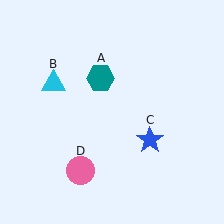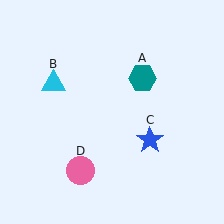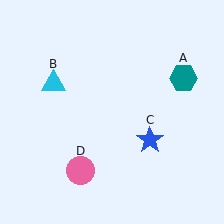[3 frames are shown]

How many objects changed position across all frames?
1 object changed position: teal hexagon (object A).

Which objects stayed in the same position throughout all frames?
Cyan triangle (object B) and blue star (object C) and pink circle (object D) remained stationary.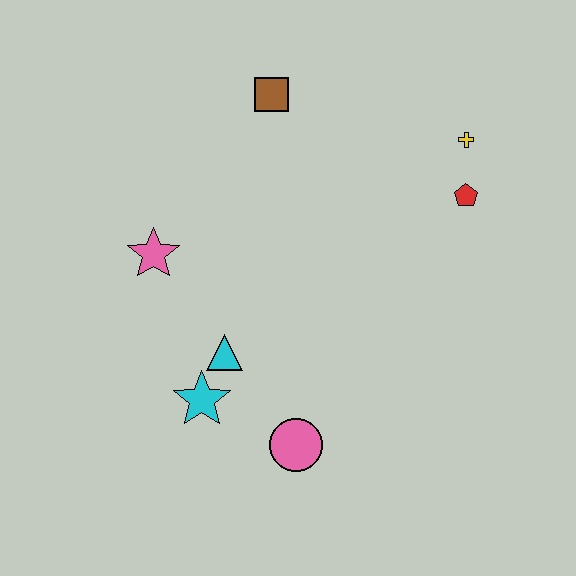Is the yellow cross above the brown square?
No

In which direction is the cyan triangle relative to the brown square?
The cyan triangle is below the brown square.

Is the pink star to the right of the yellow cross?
No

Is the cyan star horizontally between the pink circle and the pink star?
Yes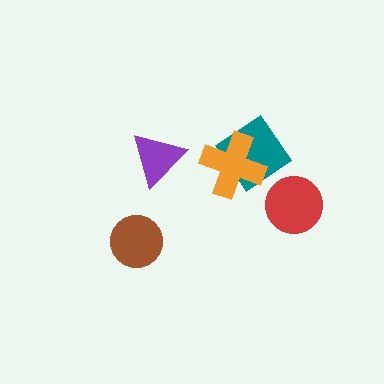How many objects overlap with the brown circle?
0 objects overlap with the brown circle.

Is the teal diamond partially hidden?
Yes, it is partially covered by another shape.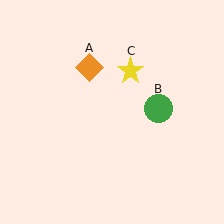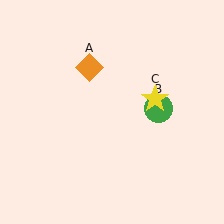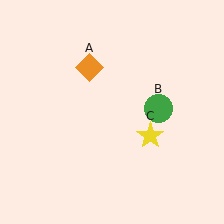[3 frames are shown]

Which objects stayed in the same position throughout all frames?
Orange diamond (object A) and green circle (object B) remained stationary.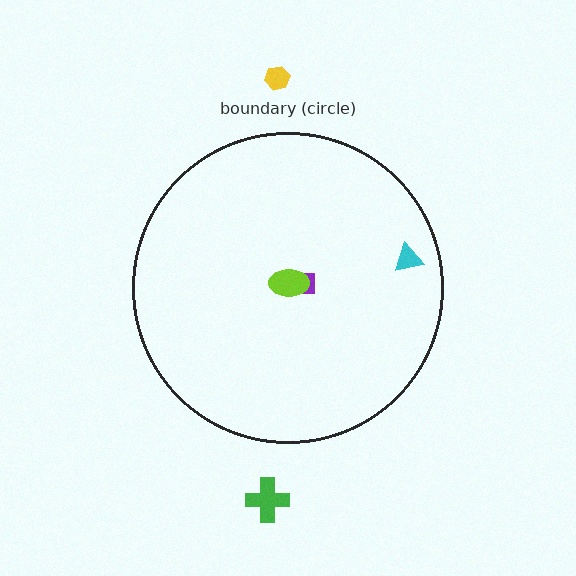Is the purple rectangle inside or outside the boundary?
Inside.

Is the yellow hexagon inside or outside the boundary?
Outside.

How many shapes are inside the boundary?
3 inside, 2 outside.